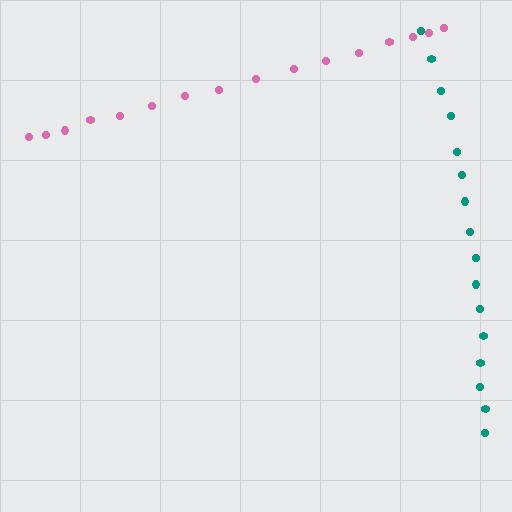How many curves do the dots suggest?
There are 2 distinct paths.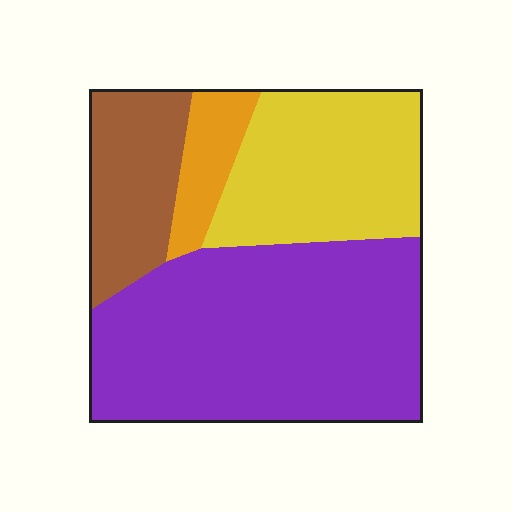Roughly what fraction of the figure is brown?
Brown takes up about one sixth (1/6) of the figure.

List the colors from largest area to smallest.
From largest to smallest: purple, yellow, brown, orange.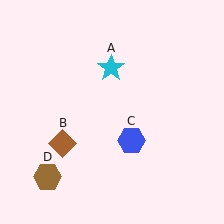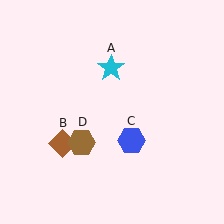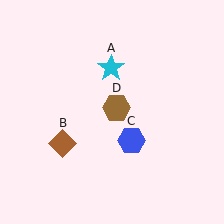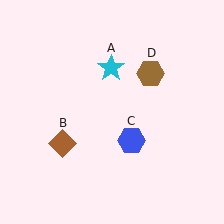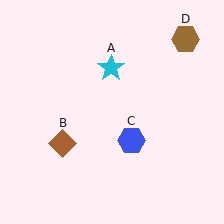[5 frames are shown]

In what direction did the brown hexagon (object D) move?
The brown hexagon (object D) moved up and to the right.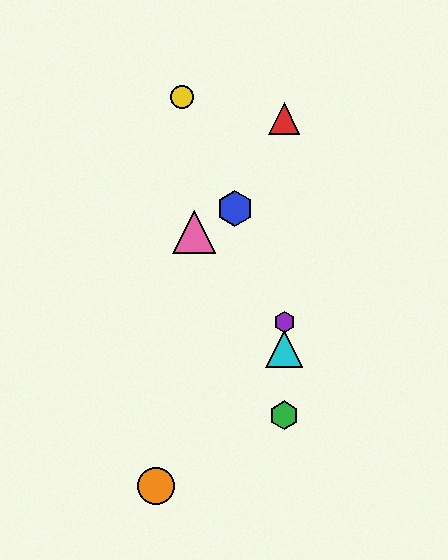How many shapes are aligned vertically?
4 shapes (the red triangle, the green hexagon, the purple hexagon, the cyan triangle) are aligned vertically.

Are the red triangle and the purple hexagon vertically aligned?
Yes, both are at x≈284.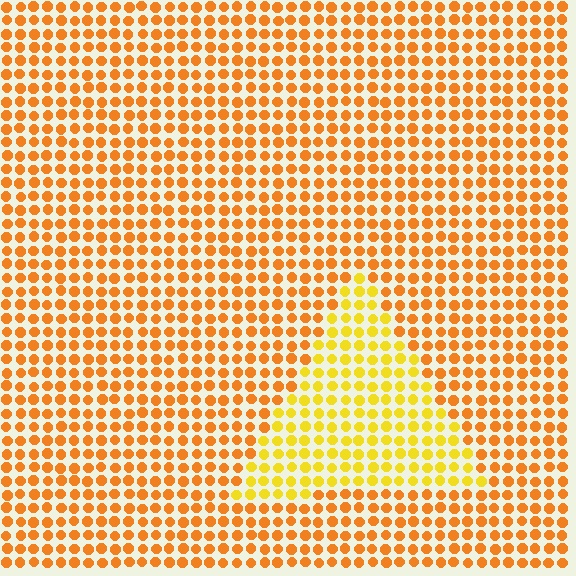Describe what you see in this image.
The image is filled with small orange elements in a uniform arrangement. A triangle-shaped region is visible where the elements are tinted to a slightly different hue, forming a subtle color boundary.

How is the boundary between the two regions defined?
The boundary is defined purely by a slight shift in hue (about 27 degrees). Spacing, size, and orientation are identical on both sides.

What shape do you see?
I see a triangle.